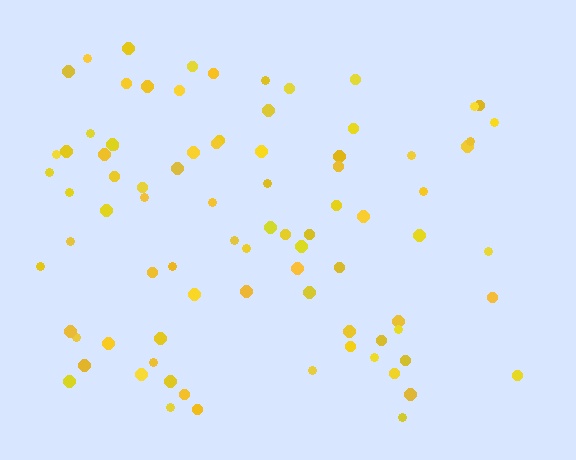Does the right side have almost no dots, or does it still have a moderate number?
Still a moderate number, just noticeably fewer than the left.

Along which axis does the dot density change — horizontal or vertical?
Horizontal.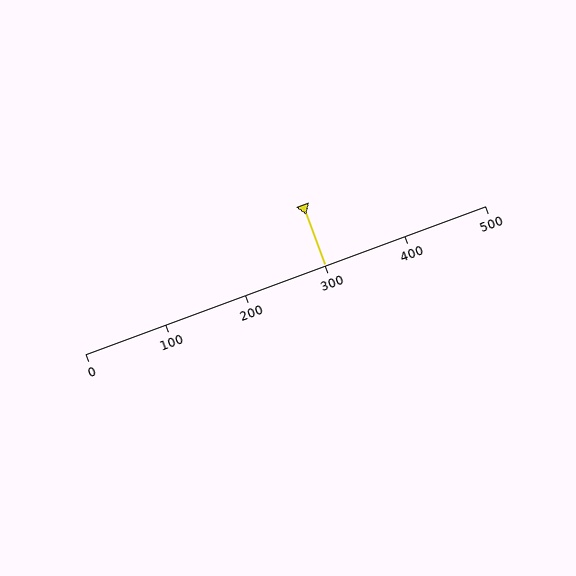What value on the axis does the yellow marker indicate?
The marker indicates approximately 300.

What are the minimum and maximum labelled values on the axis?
The axis runs from 0 to 500.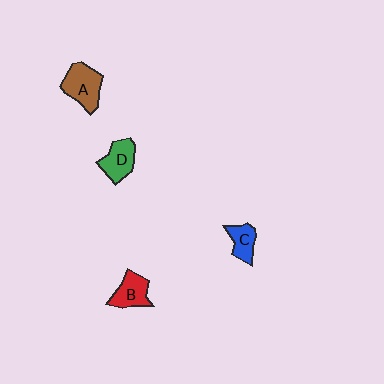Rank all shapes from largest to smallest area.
From largest to smallest: A (brown), D (green), B (red), C (blue).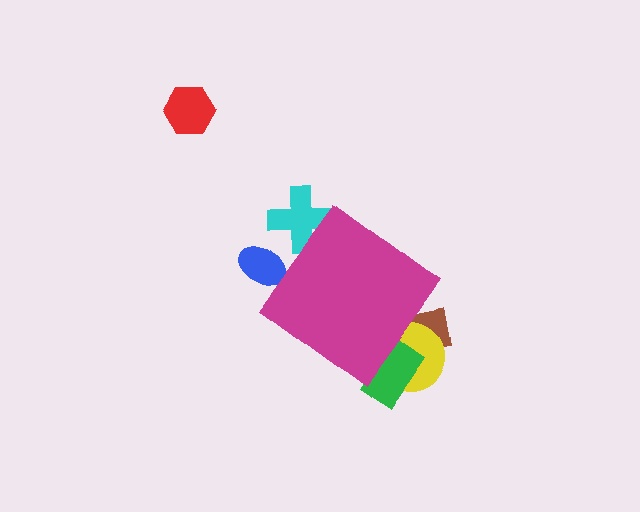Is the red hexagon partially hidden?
No, the red hexagon is fully visible.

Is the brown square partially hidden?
Yes, the brown square is partially hidden behind the magenta diamond.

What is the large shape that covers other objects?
A magenta diamond.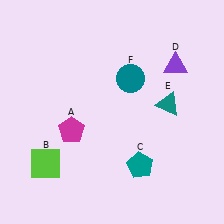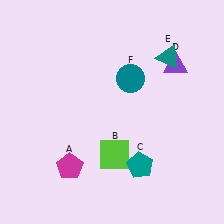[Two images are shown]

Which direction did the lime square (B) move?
The lime square (B) moved right.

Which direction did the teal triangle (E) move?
The teal triangle (E) moved up.